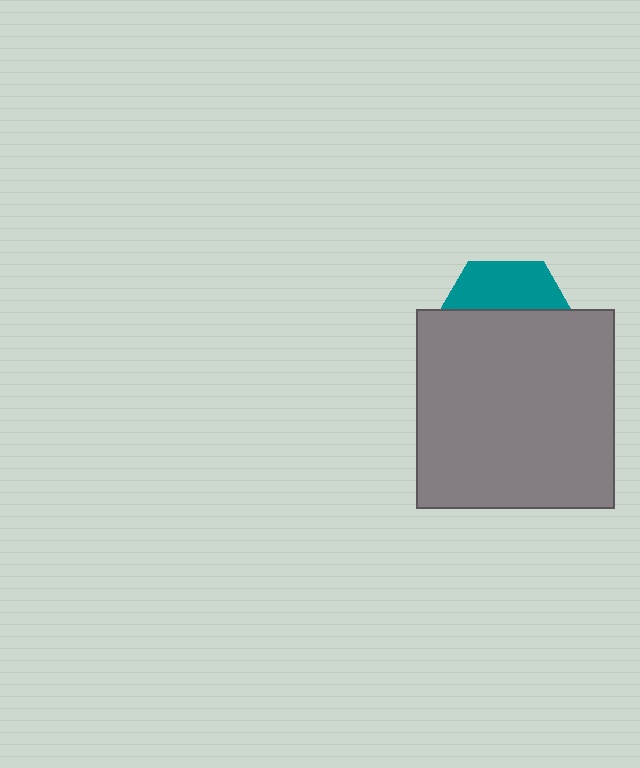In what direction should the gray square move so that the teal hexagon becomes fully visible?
The gray square should move down. That is the shortest direction to clear the overlap and leave the teal hexagon fully visible.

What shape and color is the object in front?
The object in front is a gray square.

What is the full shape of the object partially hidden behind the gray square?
The partially hidden object is a teal hexagon.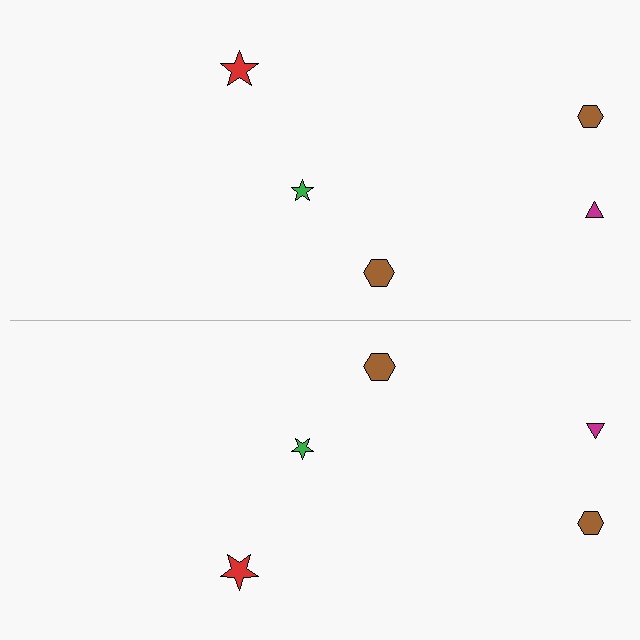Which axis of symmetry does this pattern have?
The pattern has a horizontal axis of symmetry running through the center of the image.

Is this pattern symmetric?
Yes, this pattern has bilateral (reflection) symmetry.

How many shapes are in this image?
There are 10 shapes in this image.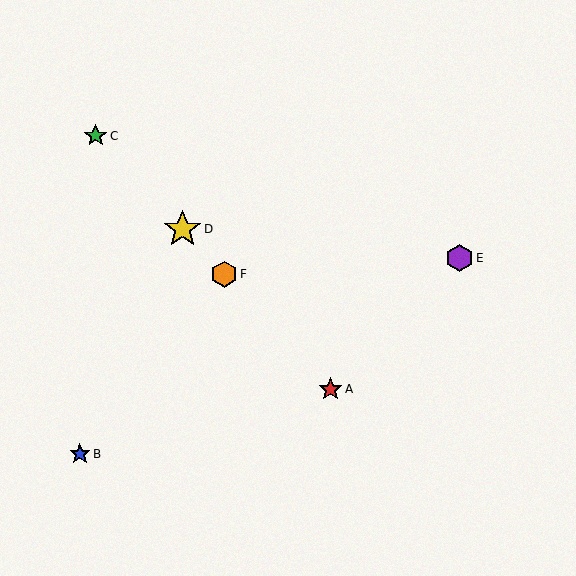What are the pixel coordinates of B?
Object B is at (80, 454).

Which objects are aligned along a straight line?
Objects A, C, D, F are aligned along a straight line.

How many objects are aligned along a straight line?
4 objects (A, C, D, F) are aligned along a straight line.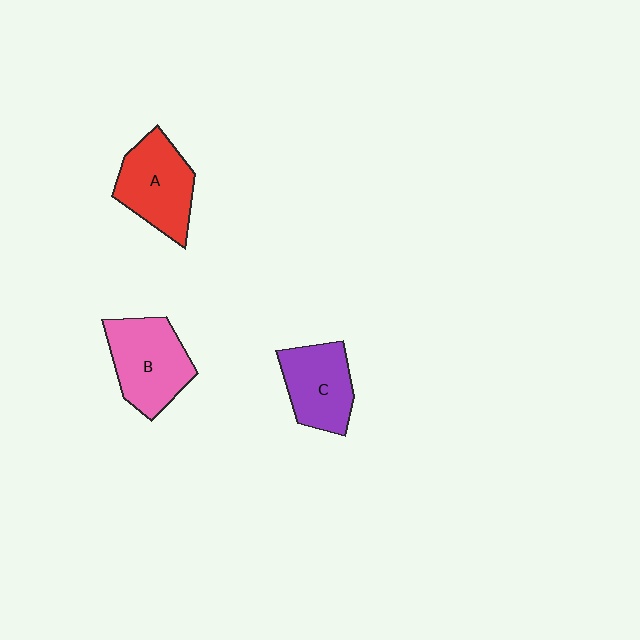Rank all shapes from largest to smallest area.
From largest to smallest: B (pink), A (red), C (purple).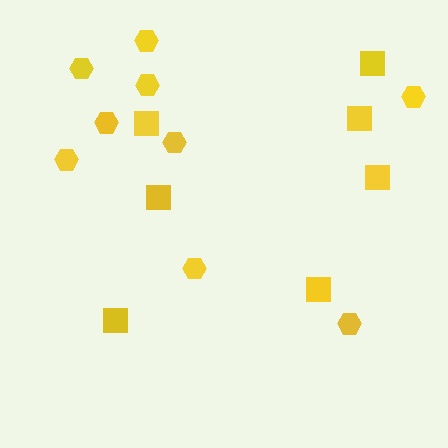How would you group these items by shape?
There are 2 groups: one group of squares (7) and one group of hexagons (9).